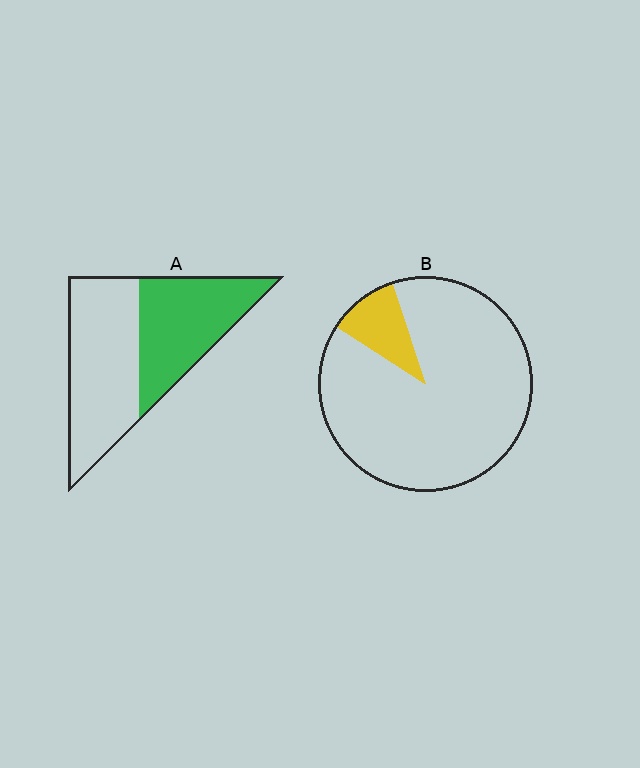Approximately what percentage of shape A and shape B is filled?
A is approximately 45% and B is approximately 10%.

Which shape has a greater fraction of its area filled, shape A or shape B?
Shape A.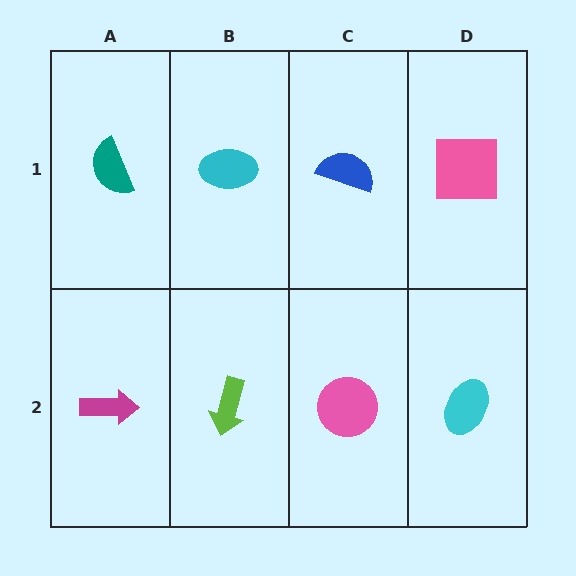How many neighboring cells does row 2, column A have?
2.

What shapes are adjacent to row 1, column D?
A cyan ellipse (row 2, column D), a blue semicircle (row 1, column C).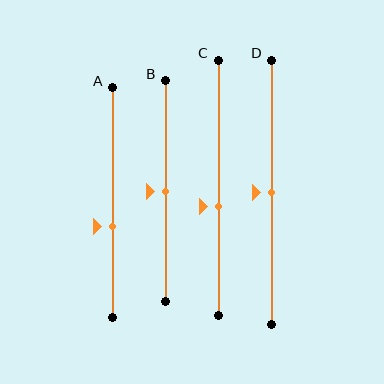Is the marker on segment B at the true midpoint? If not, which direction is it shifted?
Yes, the marker on segment B is at the true midpoint.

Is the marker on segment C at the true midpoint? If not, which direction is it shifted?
No, the marker on segment C is shifted downward by about 7% of the segment length.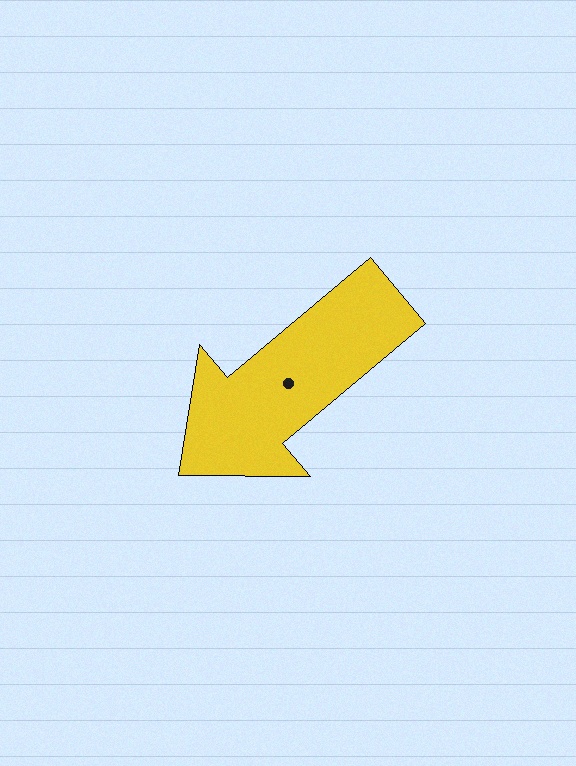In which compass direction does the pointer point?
Southwest.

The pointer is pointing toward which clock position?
Roughly 8 o'clock.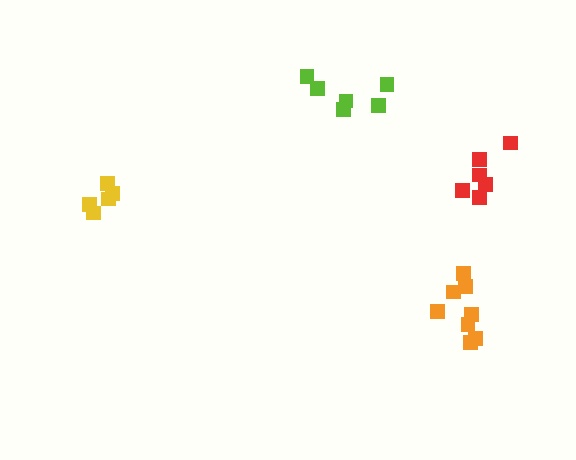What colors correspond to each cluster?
The clusters are colored: lime, orange, red, yellow.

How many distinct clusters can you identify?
There are 4 distinct clusters.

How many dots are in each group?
Group 1: 6 dots, Group 2: 8 dots, Group 3: 6 dots, Group 4: 5 dots (25 total).